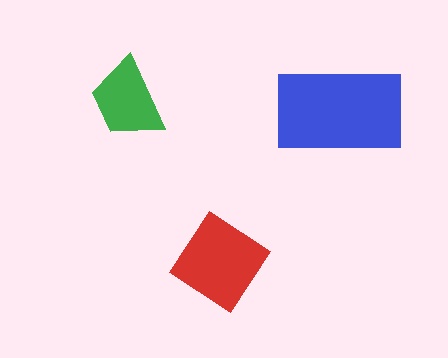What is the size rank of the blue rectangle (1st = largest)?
1st.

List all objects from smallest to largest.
The green trapezoid, the red diamond, the blue rectangle.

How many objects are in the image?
There are 3 objects in the image.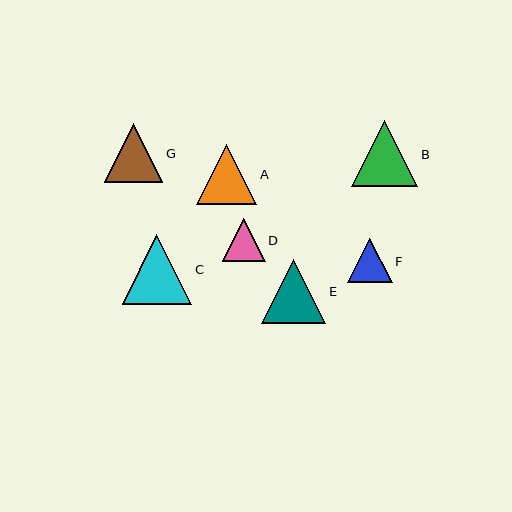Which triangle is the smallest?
Triangle D is the smallest with a size of approximately 43 pixels.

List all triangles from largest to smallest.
From largest to smallest: C, B, E, A, G, F, D.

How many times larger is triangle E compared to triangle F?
Triangle E is approximately 1.4 times the size of triangle F.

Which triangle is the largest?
Triangle C is the largest with a size of approximately 70 pixels.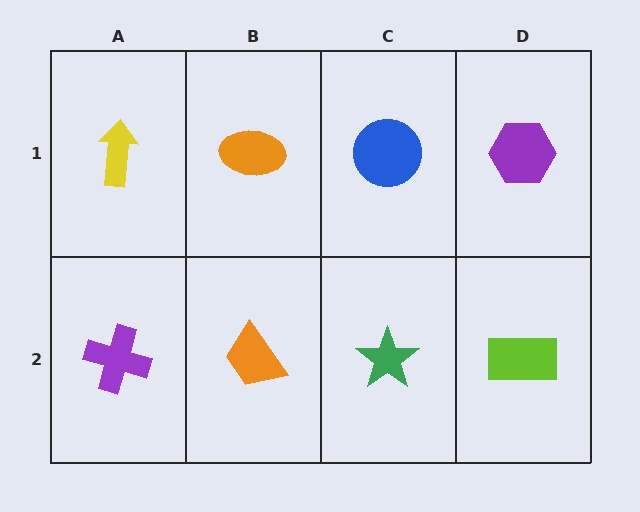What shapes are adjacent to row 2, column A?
A yellow arrow (row 1, column A), an orange trapezoid (row 2, column B).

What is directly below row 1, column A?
A purple cross.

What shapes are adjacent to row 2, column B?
An orange ellipse (row 1, column B), a purple cross (row 2, column A), a green star (row 2, column C).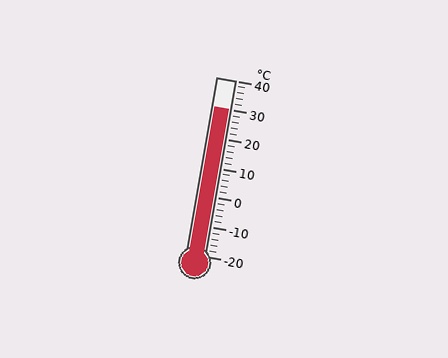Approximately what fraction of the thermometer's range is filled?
The thermometer is filled to approximately 85% of its range.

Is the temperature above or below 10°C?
The temperature is above 10°C.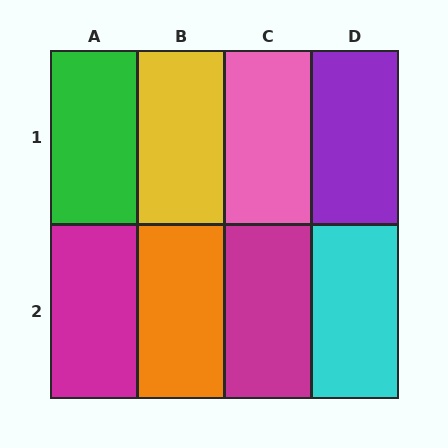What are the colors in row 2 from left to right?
Magenta, orange, magenta, cyan.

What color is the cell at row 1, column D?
Purple.